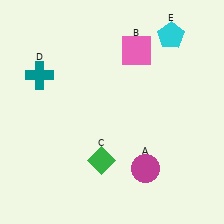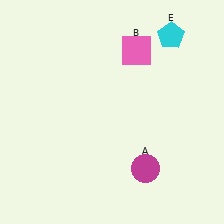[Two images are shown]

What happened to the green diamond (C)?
The green diamond (C) was removed in Image 2. It was in the bottom-left area of Image 1.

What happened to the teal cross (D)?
The teal cross (D) was removed in Image 2. It was in the top-left area of Image 1.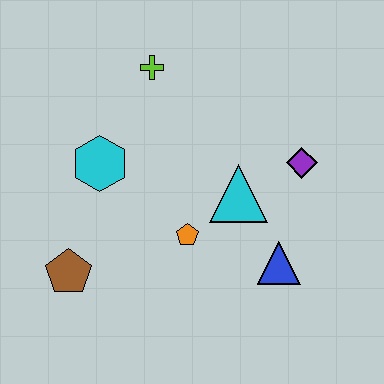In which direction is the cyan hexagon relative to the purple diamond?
The cyan hexagon is to the left of the purple diamond.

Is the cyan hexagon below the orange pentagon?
No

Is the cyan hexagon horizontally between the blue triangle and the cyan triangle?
No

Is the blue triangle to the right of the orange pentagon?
Yes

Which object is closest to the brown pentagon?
The cyan hexagon is closest to the brown pentagon.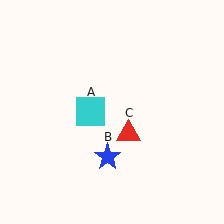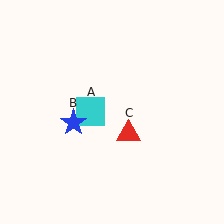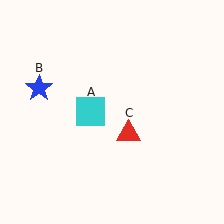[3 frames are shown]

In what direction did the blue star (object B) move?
The blue star (object B) moved up and to the left.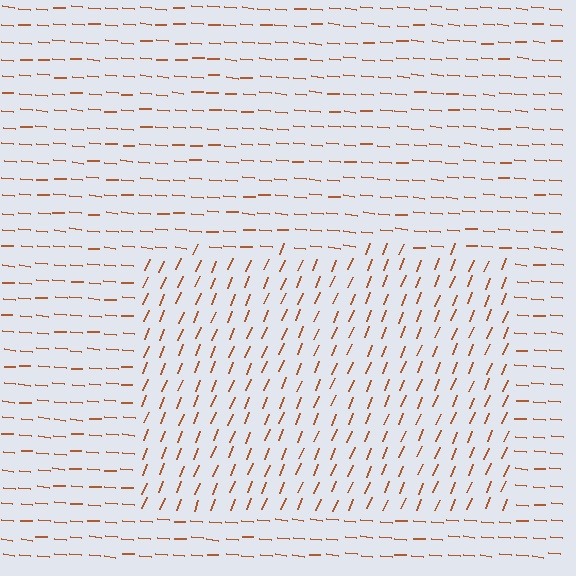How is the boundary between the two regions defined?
The boundary is defined purely by a change in line orientation (approximately 72 degrees difference). All lines are the same color and thickness.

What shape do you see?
I see a rectangle.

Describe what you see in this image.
The image is filled with small brown line segments. A rectangle region in the image has lines oriented differently from the surrounding lines, creating a visible texture boundary.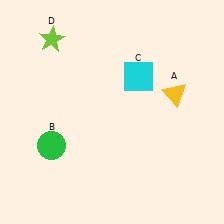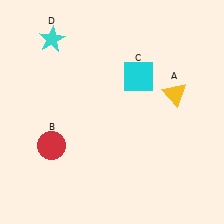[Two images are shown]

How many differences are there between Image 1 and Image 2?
There are 2 differences between the two images.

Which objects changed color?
B changed from green to red. D changed from lime to cyan.